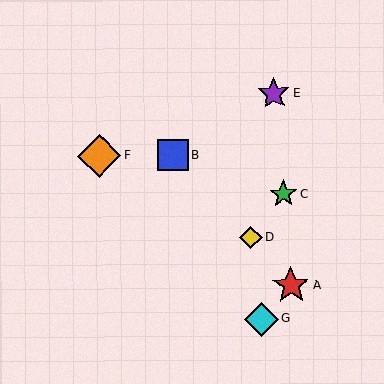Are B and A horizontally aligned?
No, B is at y≈155 and A is at y≈285.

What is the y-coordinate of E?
Object E is at y≈93.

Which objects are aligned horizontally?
Objects B, F are aligned horizontally.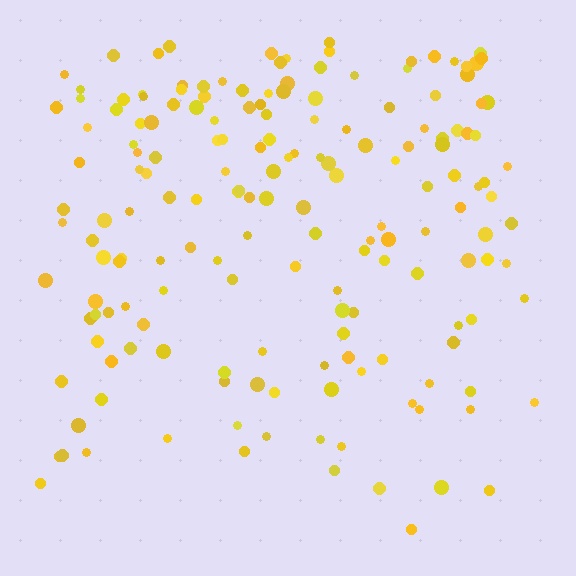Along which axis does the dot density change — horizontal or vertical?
Vertical.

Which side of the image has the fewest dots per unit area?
The bottom.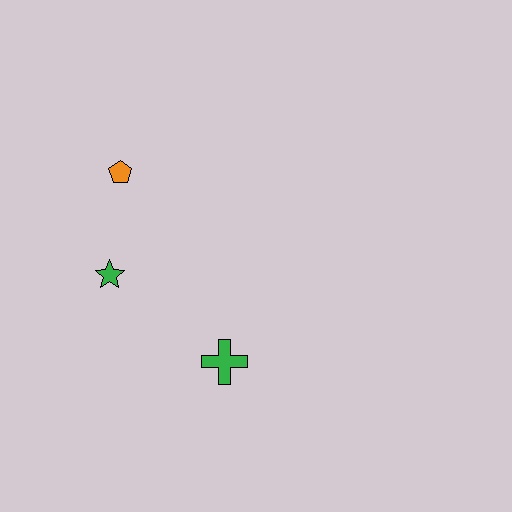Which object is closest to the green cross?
The green star is closest to the green cross.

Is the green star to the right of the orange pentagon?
No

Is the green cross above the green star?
No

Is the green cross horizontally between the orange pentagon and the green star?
No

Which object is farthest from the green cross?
The orange pentagon is farthest from the green cross.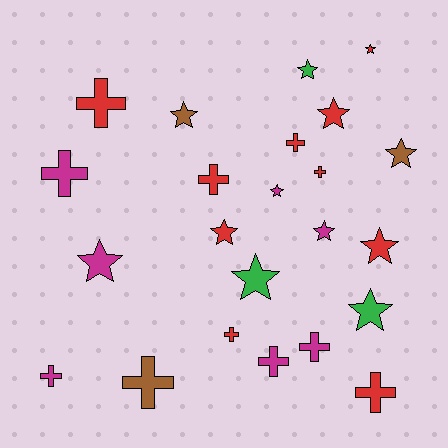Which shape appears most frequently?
Star, with 12 objects.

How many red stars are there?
There are 4 red stars.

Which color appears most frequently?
Red, with 10 objects.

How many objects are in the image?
There are 23 objects.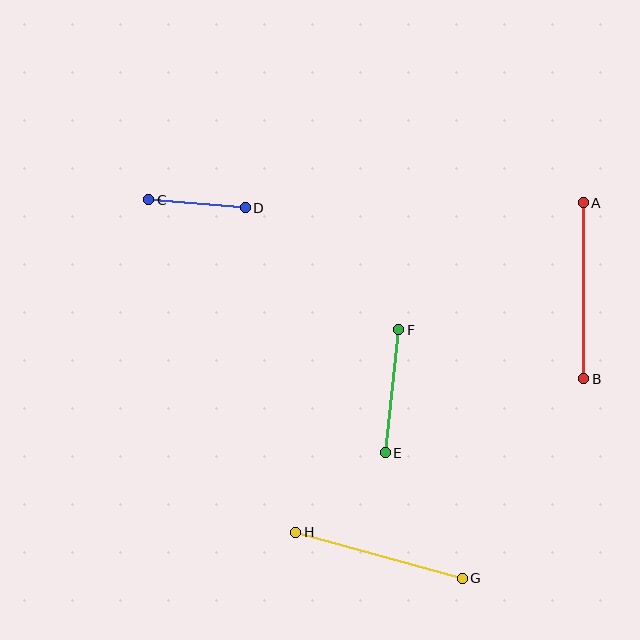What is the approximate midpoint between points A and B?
The midpoint is at approximately (583, 291) pixels.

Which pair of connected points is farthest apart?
Points A and B are farthest apart.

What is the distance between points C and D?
The distance is approximately 97 pixels.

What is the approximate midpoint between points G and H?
The midpoint is at approximately (379, 555) pixels.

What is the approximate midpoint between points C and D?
The midpoint is at approximately (197, 204) pixels.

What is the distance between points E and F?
The distance is approximately 124 pixels.